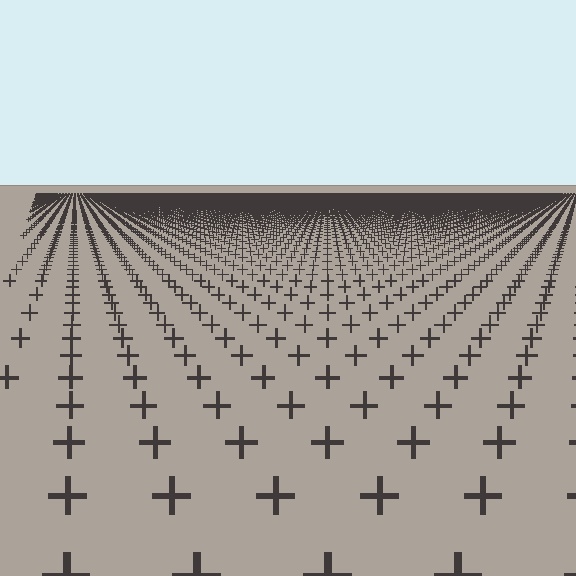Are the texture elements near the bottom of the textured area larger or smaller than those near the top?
Larger. Near the bottom, elements are closer to the viewer and appear at a bigger on-screen size.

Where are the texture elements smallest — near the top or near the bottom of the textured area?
Near the top.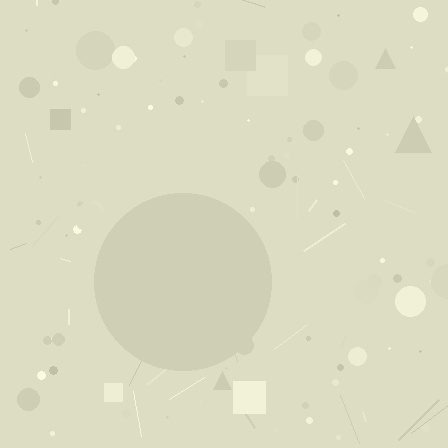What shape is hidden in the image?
A circle is hidden in the image.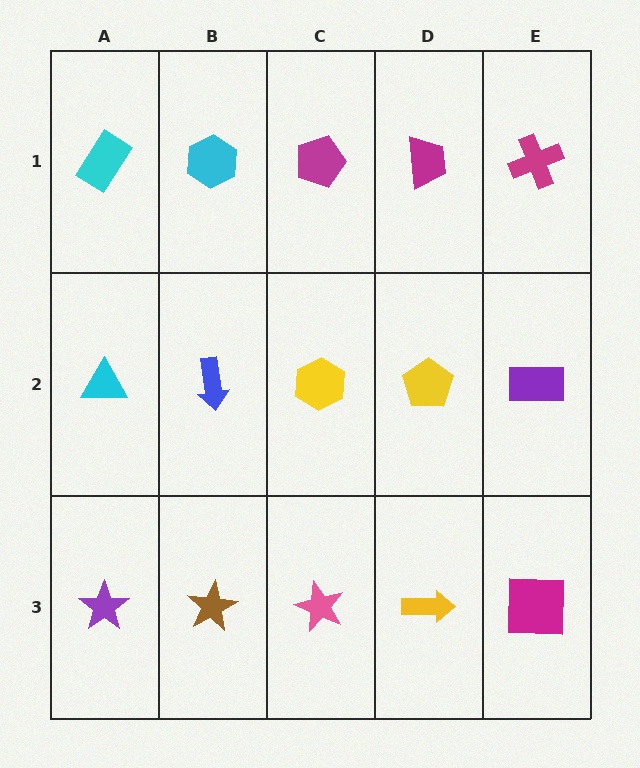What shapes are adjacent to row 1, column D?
A yellow pentagon (row 2, column D), a magenta pentagon (row 1, column C), a magenta cross (row 1, column E).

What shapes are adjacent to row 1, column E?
A purple rectangle (row 2, column E), a magenta trapezoid (row 1, column D).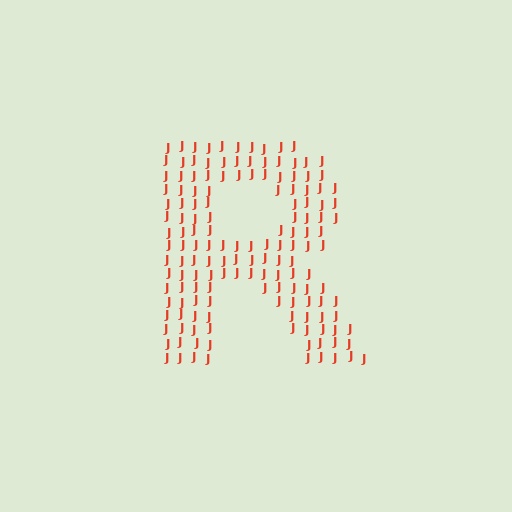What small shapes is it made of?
It is made of small letter J's.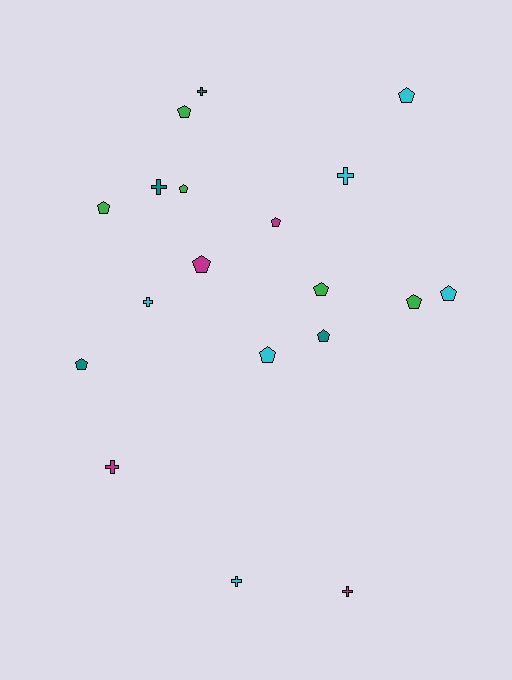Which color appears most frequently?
Cyan, with 6 objects.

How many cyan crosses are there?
There are 3 cyan crosses.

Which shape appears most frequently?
Pentagon, with 12 objects.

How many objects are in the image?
There are 19 objects.